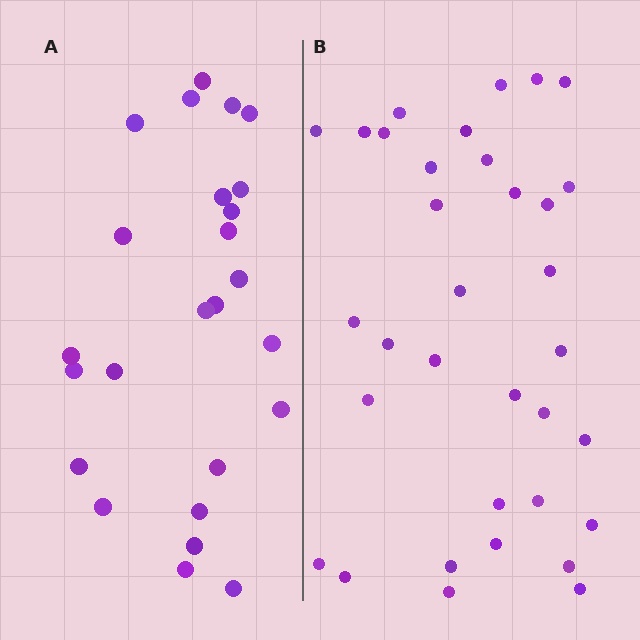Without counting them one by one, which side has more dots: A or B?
Region B (the right region) has more dots.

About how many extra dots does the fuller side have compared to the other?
Region B has roughly 8 or so more dots than region A.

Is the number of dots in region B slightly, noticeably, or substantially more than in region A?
Region B has noticeably more, but not dramatically so. The ratio is roughly 1.4 to 1.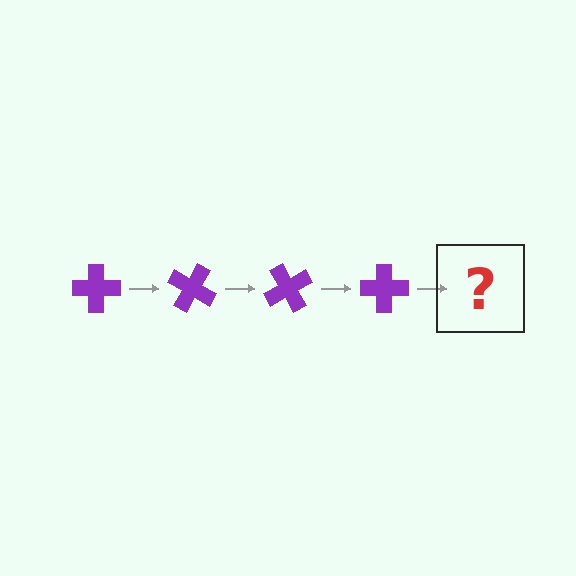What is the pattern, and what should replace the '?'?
The pattern is that the cross rotates 30 degrees each step. The '?' should be a purple cross rotated 120 degrees.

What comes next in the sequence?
The next element should be a purple cross rotated 120 degrees.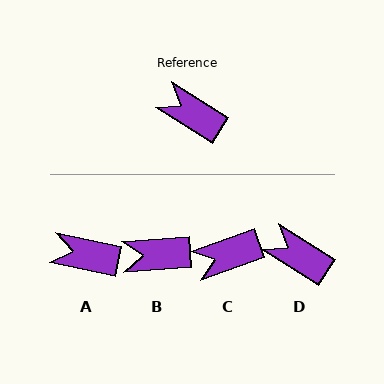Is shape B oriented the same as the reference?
No, it is off by about 37 degrees.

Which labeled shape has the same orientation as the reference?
D.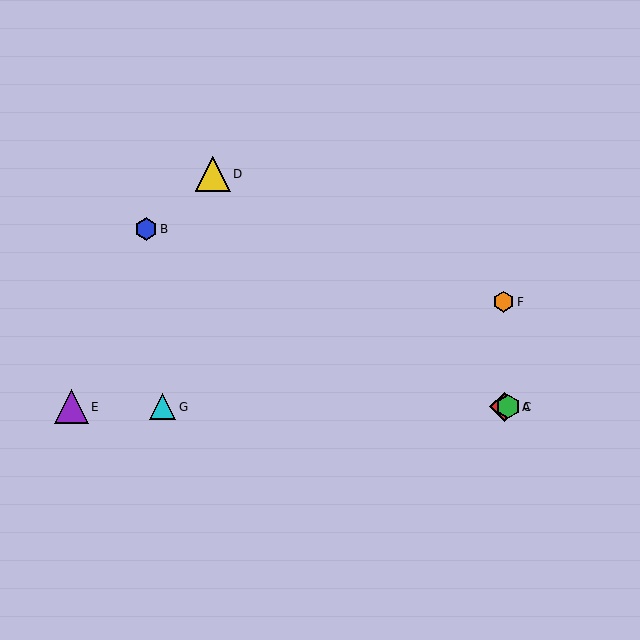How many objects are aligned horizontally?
4 objects (A, C, E, G) are aligned horizontally.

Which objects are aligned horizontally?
Objects A, C, E, G are aligned horizontally.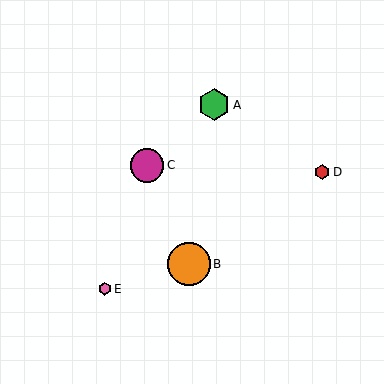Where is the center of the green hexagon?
The center of the green hexagon is at (214, 105).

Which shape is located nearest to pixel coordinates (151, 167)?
The magenta circle (labeled C) at (147, 165) is nearest to that location.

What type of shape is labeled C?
Shape C is a magenta circle.